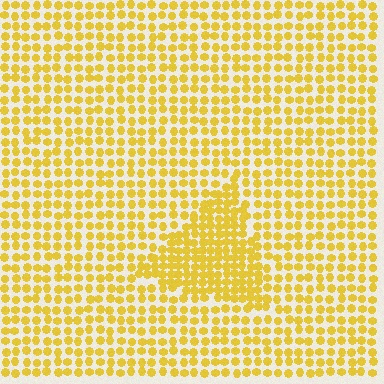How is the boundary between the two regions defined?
The boundary is defined by a change in element density (approximately 1.7x ratio). All elements are the same color, size, and shape.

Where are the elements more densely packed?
The elements are more densely packed inside the triangle boundary.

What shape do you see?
I see a triangle.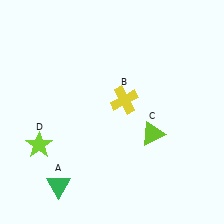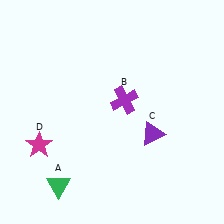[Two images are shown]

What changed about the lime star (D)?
In Image 1, D is lime. In Image 2, it changed to magenta.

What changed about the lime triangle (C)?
In Image 1, C is lime. In Image 2, it changed to purple.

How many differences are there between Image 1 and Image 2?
There are 3 differences between the two images.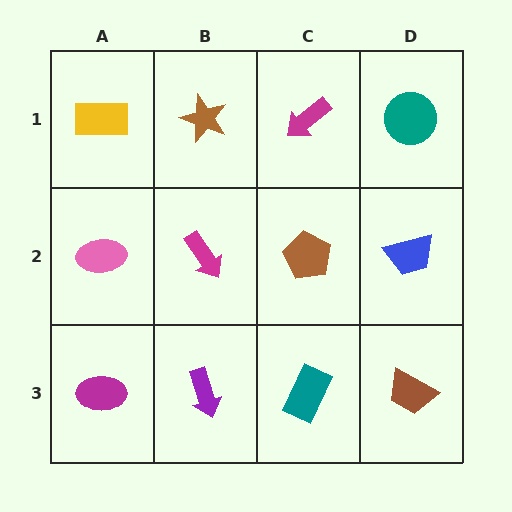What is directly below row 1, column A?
A pink ellipse.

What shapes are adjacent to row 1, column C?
A brown pentagon (row 2, column C), a brown star (row 1, column B), a teal circle (row 1, column D).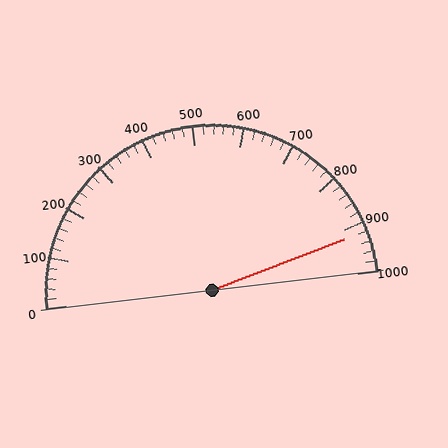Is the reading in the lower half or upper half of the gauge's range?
The reading is in the upper half of the range (0 to 1000).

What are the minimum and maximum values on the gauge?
The gauge ranges from 0 to 1000.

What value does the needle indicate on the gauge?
The needle indicates approximately 920.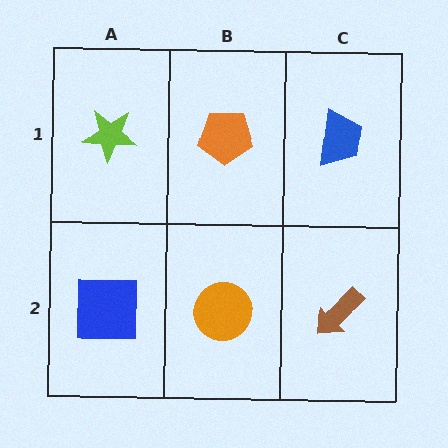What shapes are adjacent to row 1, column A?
A blue square (row 2, column A), an orange pentagon (row 1, column B).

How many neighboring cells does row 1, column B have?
3.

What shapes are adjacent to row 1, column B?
An orange circle (row 2, column B), a lime star (row 1, column A), a blue trapezoid (row 1, column C).